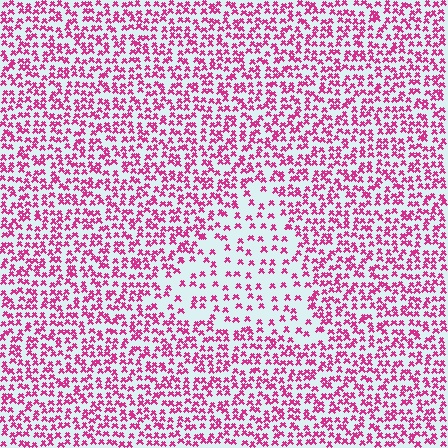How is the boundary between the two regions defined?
The boundary is defined by a change in element density (approximately 2.1x ratio). All elements are the same color, size, and shape.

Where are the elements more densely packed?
The elements are more densely packed outside the triangle boundary.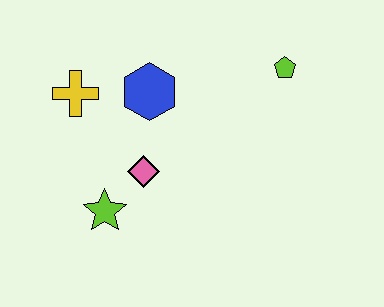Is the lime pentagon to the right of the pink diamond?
Yes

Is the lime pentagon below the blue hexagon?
No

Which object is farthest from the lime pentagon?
The lime star is farthest from the lime pentagon.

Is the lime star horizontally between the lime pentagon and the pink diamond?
No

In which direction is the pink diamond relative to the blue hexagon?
The pink diamond is below the blue hexagon.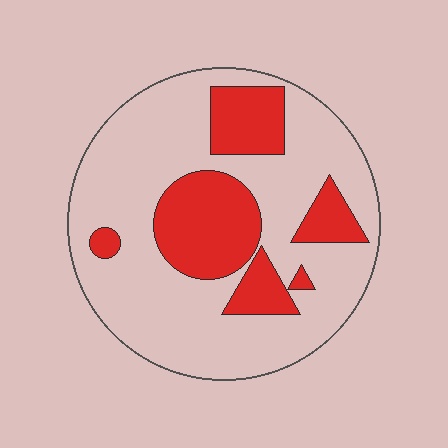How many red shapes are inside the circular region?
6.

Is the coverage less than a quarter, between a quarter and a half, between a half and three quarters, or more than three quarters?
Between a quarter and a half.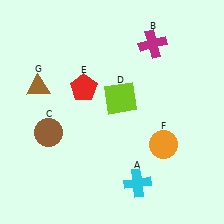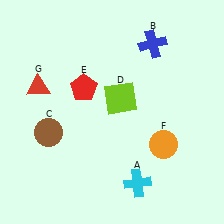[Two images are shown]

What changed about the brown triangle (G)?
In Image 1, G is brown. In Image 2, it changed to red.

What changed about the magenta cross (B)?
In Image 1, B is magenta. In Image 2, it changed to blue.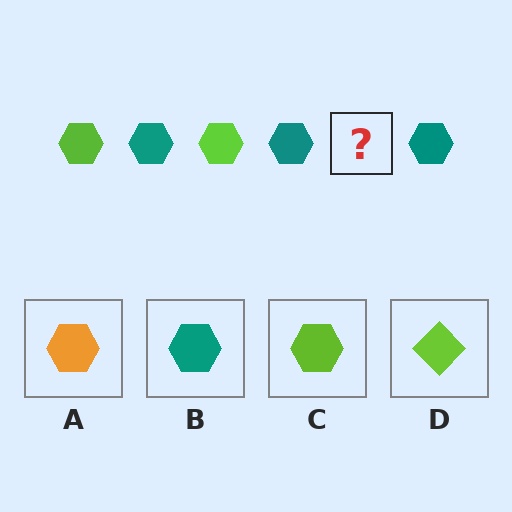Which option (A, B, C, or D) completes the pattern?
C.